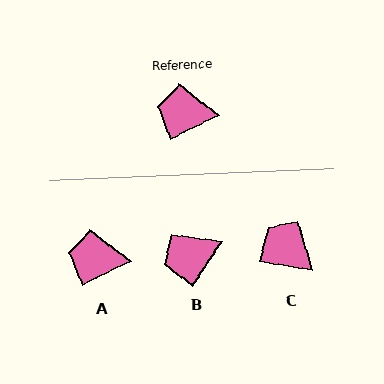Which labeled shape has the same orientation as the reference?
A.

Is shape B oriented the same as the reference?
No, it is off by about 30 degrees.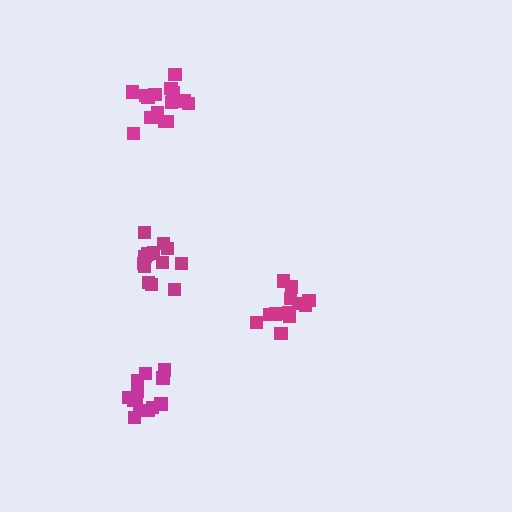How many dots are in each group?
Group 1: 13 dots, Group 2: 13 dots, Group 3: 16 dots, Group 4: 13 dots (55 total).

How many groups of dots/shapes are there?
There are 4 groups.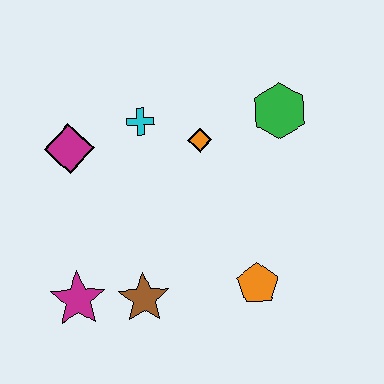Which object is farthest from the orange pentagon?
The magenta diamond is farthest from the orange pentagon.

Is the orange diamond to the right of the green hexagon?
No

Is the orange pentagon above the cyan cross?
No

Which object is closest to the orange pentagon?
The brown star is closest to the orange pentagon.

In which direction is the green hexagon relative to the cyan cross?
The green hexagon is to the right of the cyan cross.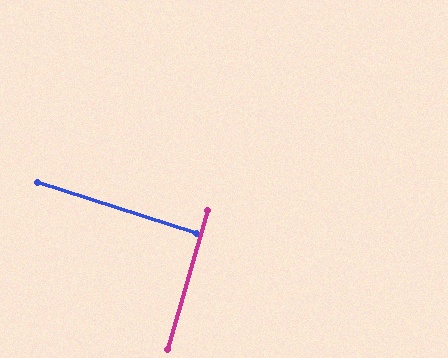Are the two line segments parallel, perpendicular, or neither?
Perpendicular — they meet at approximately 89°.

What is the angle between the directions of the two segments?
Approximately 89 degrees.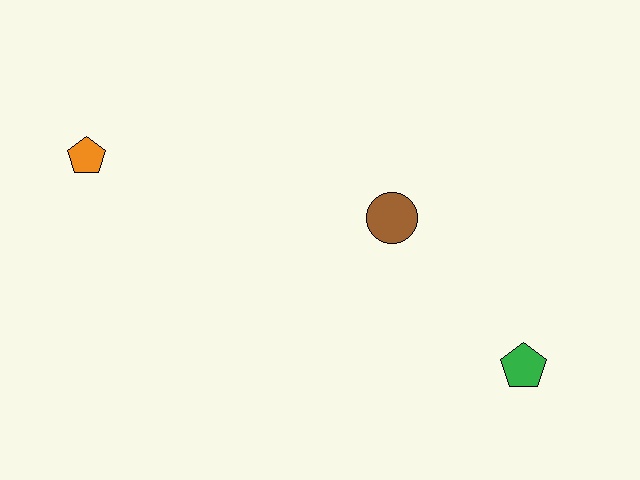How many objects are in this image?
There are 3 objects.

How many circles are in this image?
There is 1 circle.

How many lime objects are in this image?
There are no lime objects.